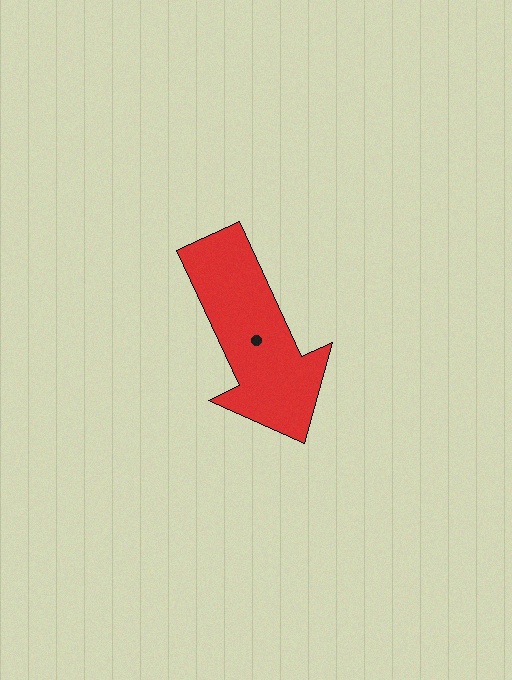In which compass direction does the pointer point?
Southeast.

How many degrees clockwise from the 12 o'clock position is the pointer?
Approximately 155 degrees.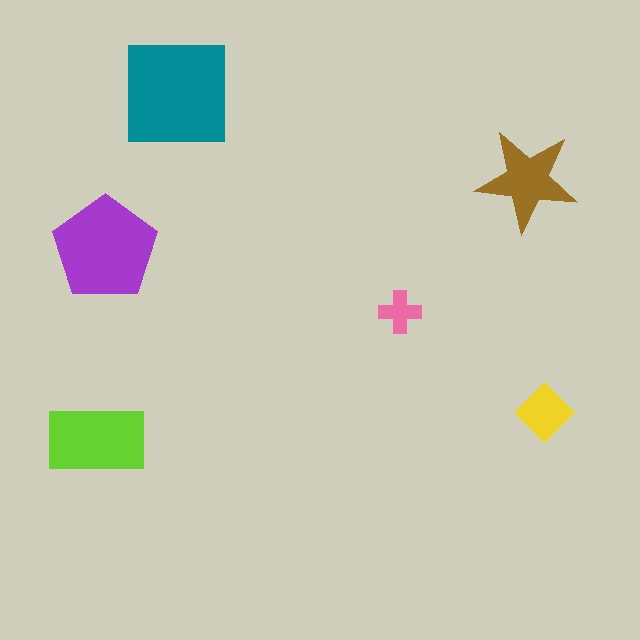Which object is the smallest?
The pink cross.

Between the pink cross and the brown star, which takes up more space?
The brown star.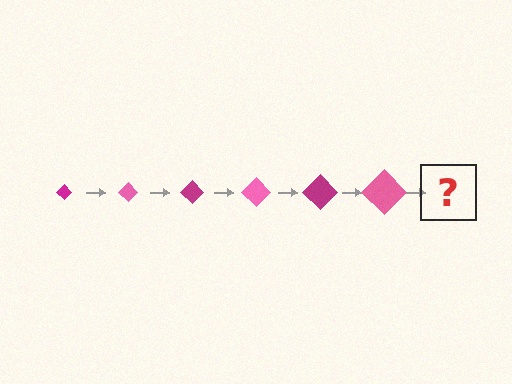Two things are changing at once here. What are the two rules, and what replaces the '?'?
The two rules are that the diamond grows larger each step and the color cycles through magenta and pink. The '?' should be a magenta diamond, larger than the previous one.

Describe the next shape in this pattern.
It should be a magenta diamond, larger than the previous one.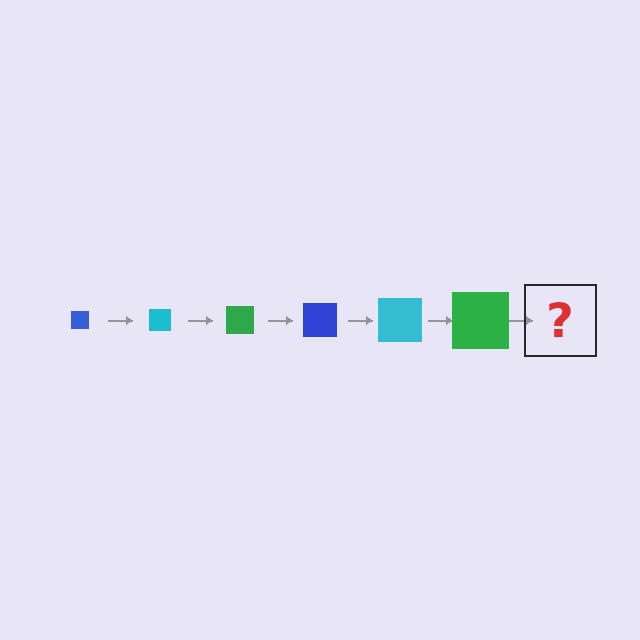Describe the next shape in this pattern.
It should be a blue square, larger than the previous one.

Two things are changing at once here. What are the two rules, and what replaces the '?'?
The two rules are that the square grows larger each step and the color cycles through blue, cyan, and green. The '?' should be a blue square, larger than the previous one.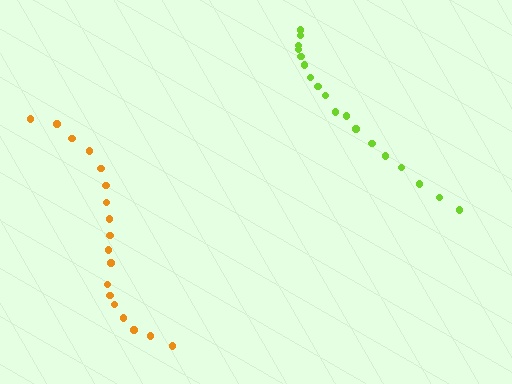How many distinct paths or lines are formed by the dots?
There are 2 distinct paths.